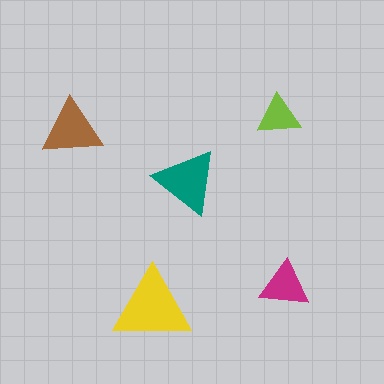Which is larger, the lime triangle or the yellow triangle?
The yellow one.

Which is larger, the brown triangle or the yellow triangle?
The yellow one.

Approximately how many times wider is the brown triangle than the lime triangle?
About 1.5 times wider.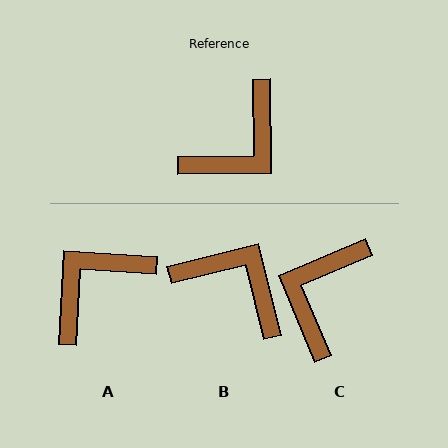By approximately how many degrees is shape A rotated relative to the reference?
Approximately 176 degrees counter-clockwise.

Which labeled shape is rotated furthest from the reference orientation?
A, about 176 degrees away.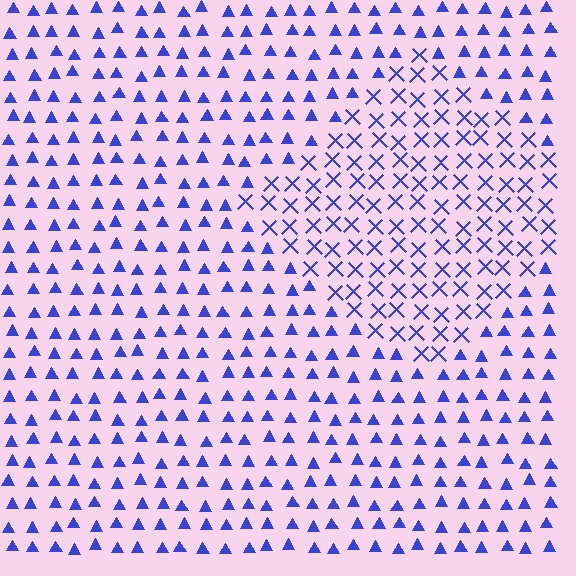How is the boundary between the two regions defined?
The boundary is defined by a change in element shape: X marks inside vs. triangles outside. All elements share the same color and spacing.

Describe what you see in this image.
The image is filled with small blue elements arranged in a uniform grid. A diamond-shaped region contains X marks, while the surrounding area contains triangles. The boundary is defined purely by the change in element shape.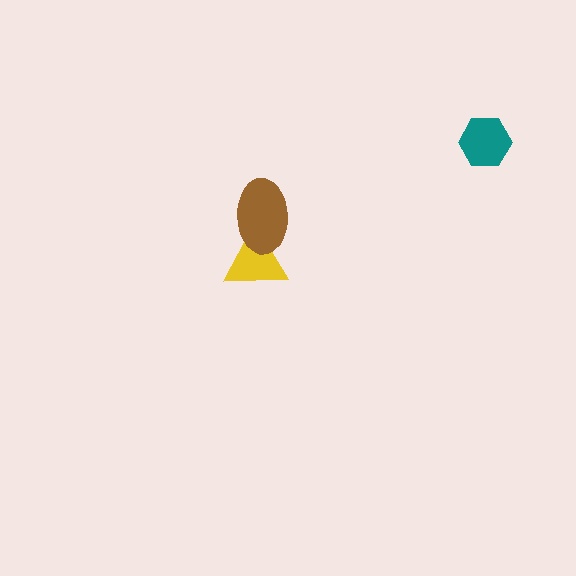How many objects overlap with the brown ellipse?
1 object overlaps with the brown ellipse.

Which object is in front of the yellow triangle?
The brown ellipse is in front of the yellow triangle.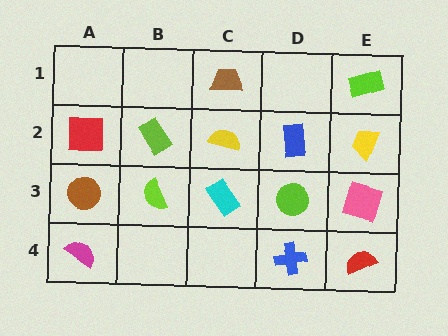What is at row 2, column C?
A yellow semicircle.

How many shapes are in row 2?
5 shapes.